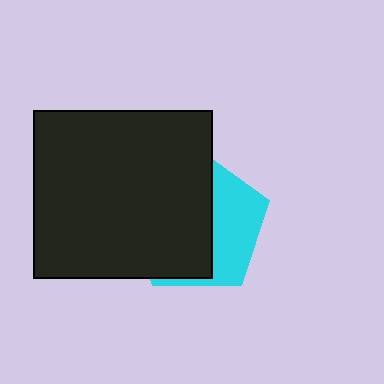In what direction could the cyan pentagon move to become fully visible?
The cyan pentagon could move right. That would shift it out from behind the black rectangle entirely.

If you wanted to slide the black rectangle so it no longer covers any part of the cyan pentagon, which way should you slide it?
Slide it left — that is the most direct way to separate the two shapes.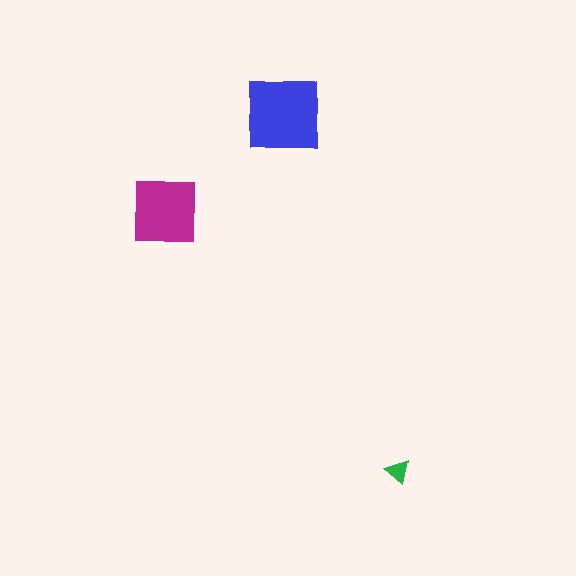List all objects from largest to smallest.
The blue square, the magenta square, the green triangle.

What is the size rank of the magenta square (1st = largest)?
2nd.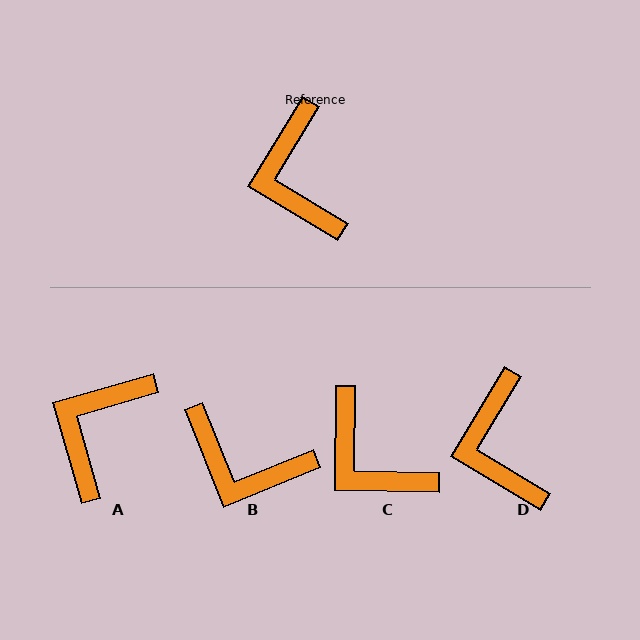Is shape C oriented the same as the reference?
No, it is off by about 30 degrees.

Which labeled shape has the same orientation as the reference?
D.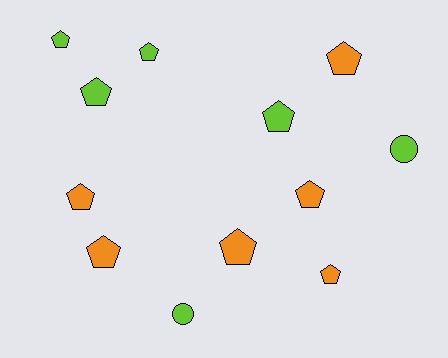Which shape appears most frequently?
Pentagon, with 10 objects.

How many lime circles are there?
There are 2 lime circles.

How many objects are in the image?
There are 12 objects.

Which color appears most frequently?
Lime, with 6 objects.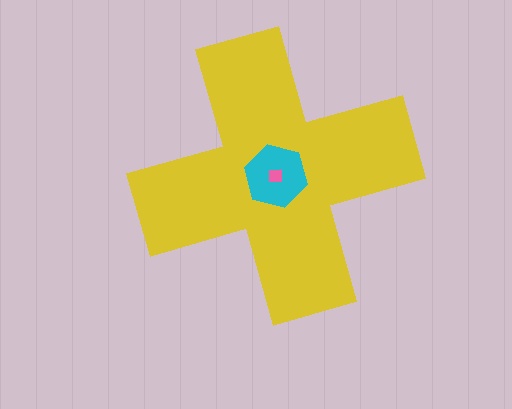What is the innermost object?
The pink square.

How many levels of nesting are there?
3.